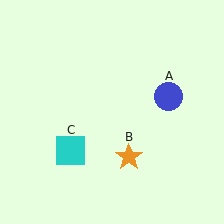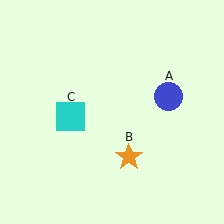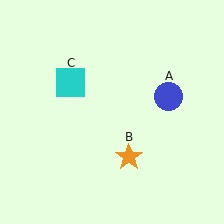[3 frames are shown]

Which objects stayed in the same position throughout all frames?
Blue circle (object A) and orange star (object B) remained stationary.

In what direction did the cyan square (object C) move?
The cyan square (object C) moved up.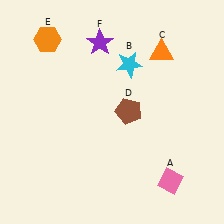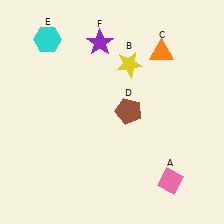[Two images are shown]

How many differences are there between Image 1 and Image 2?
There are 2 differences between the two images.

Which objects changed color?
B changed from cyan to yellow. E changed from orange to cyan.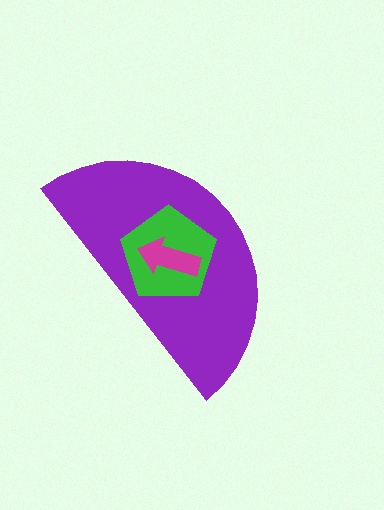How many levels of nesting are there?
3.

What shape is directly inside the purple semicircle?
The green pentagon.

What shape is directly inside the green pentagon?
The magenta arrow.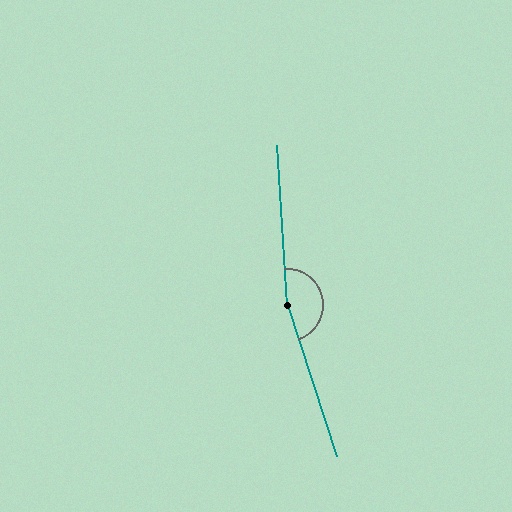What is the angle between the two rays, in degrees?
Approximately 166 degrees.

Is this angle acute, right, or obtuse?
It is obtuse.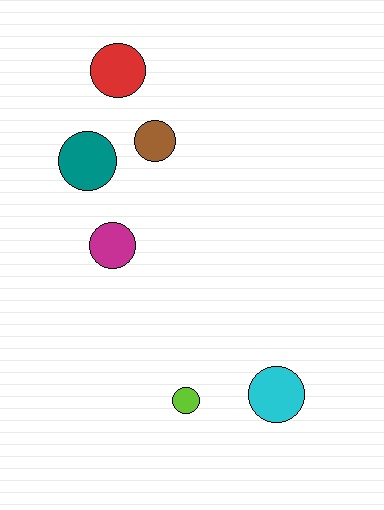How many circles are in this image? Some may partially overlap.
There are 6 circles.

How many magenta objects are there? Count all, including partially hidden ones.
There is 1 magenta object.